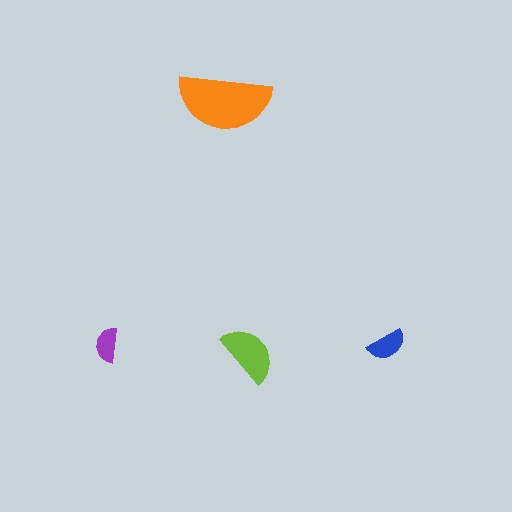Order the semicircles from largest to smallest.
the orange one, the lime one, the blue one, the purple one.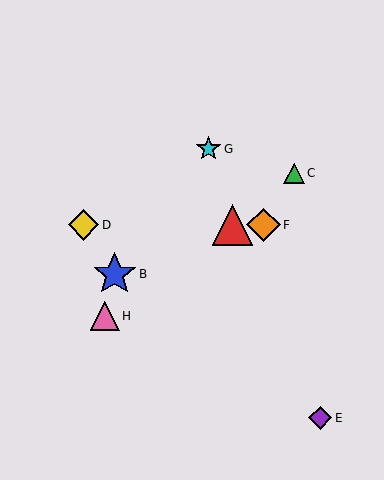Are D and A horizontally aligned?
Yes, both are at y≈225.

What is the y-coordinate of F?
Object F is at y≈225.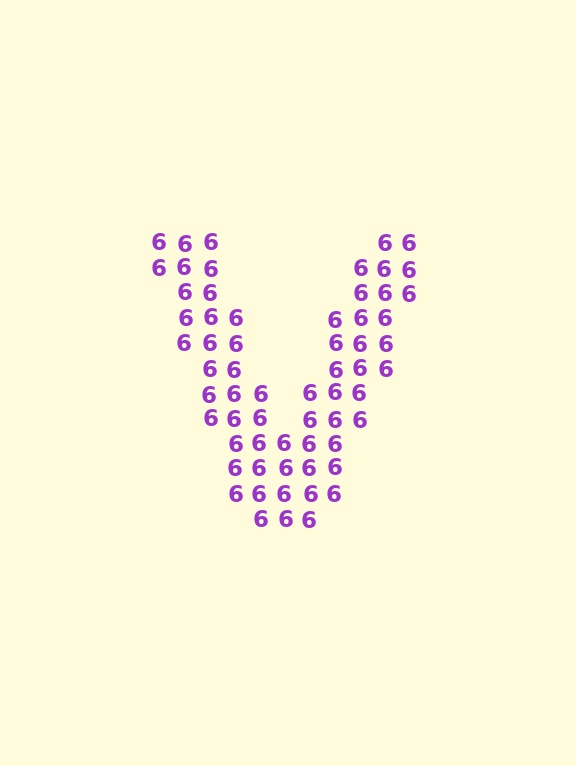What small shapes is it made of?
It is made of small digit 6's.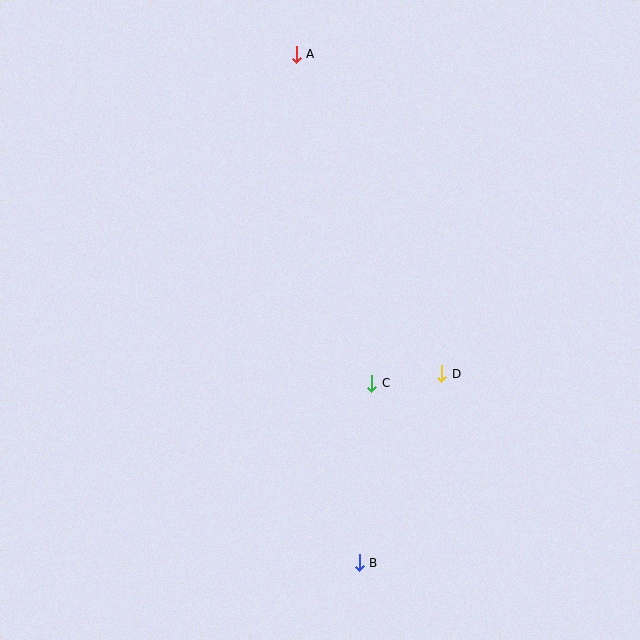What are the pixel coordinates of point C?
Point C is at (372, 383).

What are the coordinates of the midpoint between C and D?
The midpoint between C and D is at (407, 379).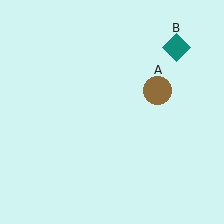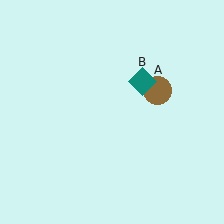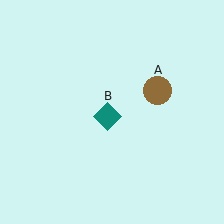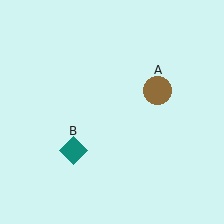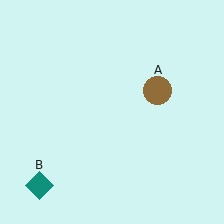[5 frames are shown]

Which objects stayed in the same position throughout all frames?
Brown circle (object A) remained stationary.